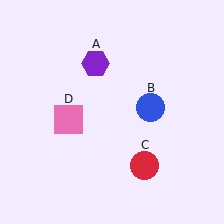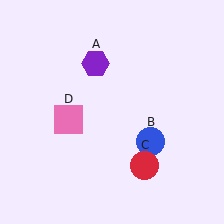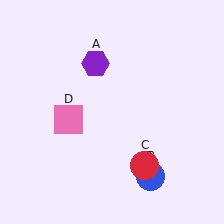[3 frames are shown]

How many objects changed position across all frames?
1 object changed position: blue circle (object B).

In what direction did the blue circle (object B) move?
The blue circle (object B) moved down.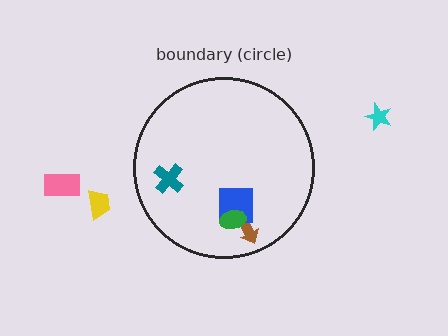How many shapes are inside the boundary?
4 inside, 3 outside.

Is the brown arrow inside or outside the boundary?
Inside.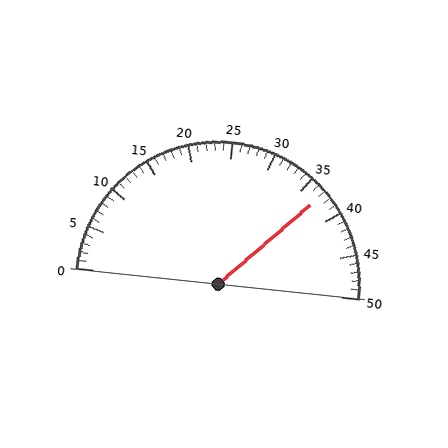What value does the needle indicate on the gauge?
The needle indicates approximately 37.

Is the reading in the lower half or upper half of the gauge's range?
The reading is in the upper half of the range (0 to 50).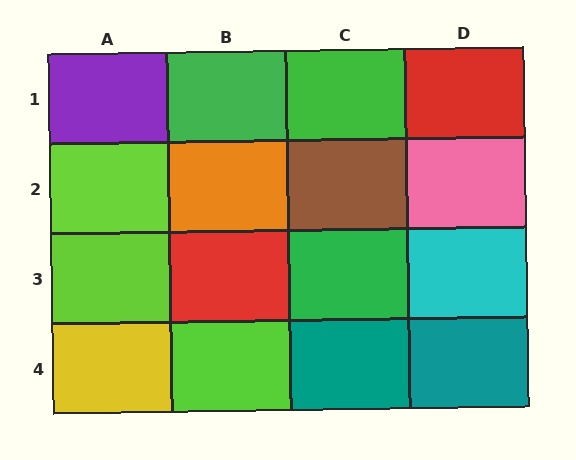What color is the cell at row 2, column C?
Brown.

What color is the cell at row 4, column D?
Teal.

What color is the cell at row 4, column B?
Lime.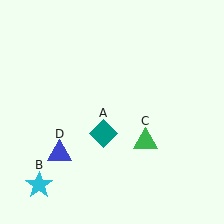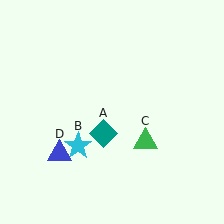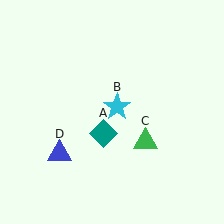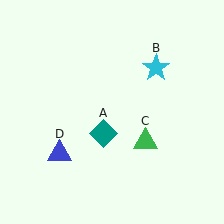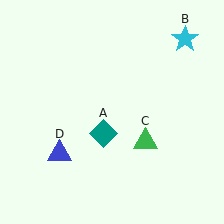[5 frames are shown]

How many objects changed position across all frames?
1 object changed position: cyan star (object B).